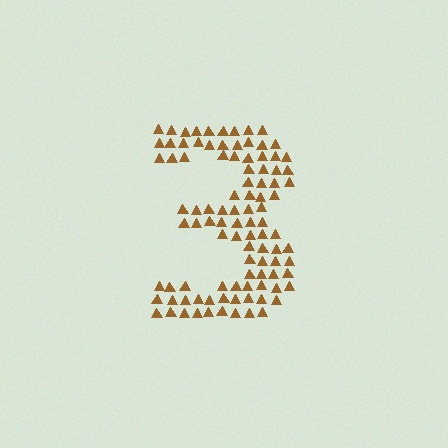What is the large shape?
The large shape is the digit 3.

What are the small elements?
The small elements are triangles.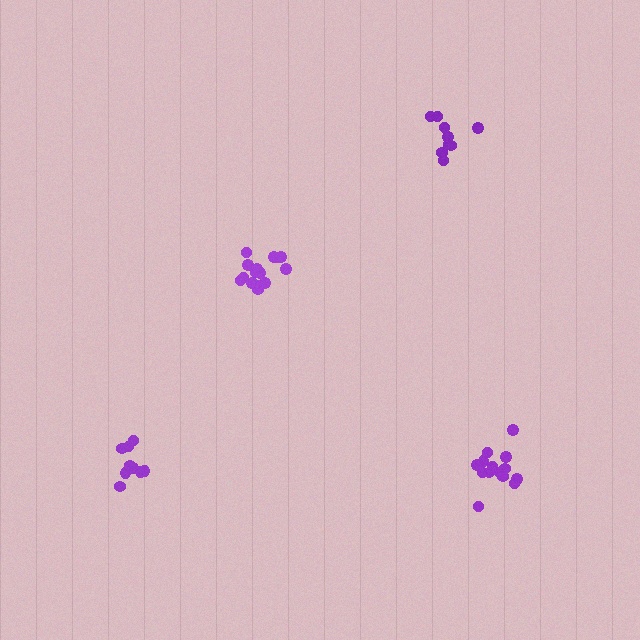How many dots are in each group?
Group 1: 9 dots, Group 2: 15 dots, Group 3: 14 dots, Group 4: 9 dots (47 total).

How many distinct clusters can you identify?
There are 4 distinct clusters.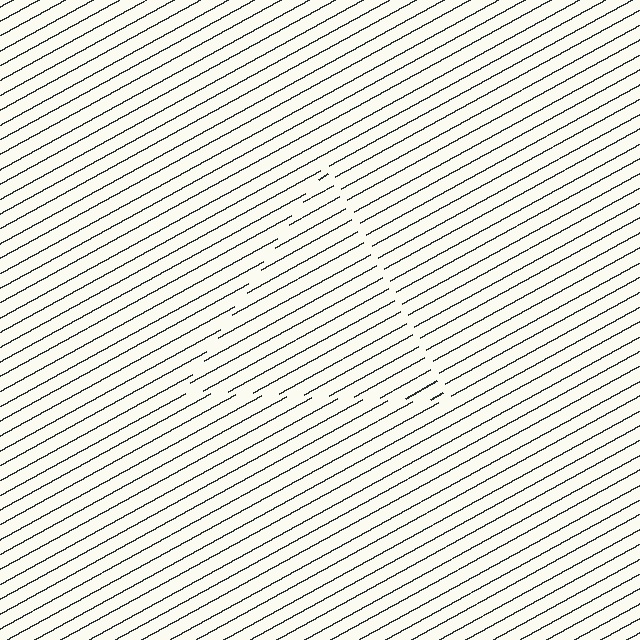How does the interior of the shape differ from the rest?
The interior of the shape contains the same grating, shifted by half a period — the contour is defined by the phase discontinuity where line-ends from the inner and outer gratings abut.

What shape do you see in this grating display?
An illusory triangle. The interior of the shape contains the same grating, shifted by half a period — the contour is defined by the phase discontinuity where line-ends from the inner and outer gratings abut.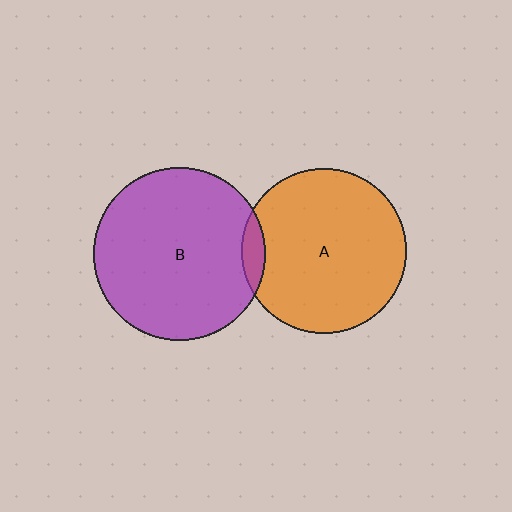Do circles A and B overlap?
Yes.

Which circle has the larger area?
Circle B (purple).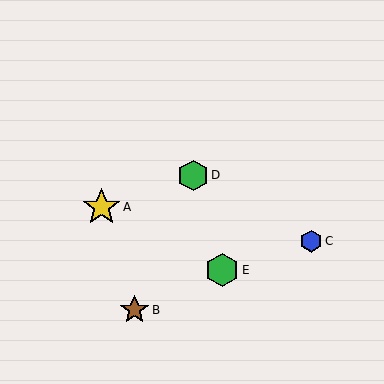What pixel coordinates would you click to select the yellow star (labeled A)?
Click at (101, 207) to select the yellow star A.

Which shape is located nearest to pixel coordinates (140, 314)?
The brown star (labeled B) at (134, 310) is nearest to that location.